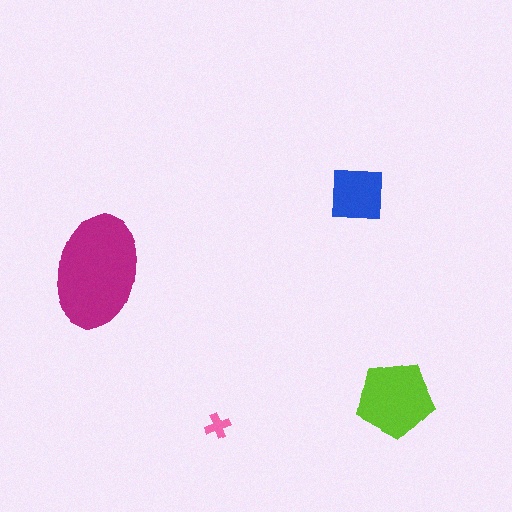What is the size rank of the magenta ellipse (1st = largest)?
1st.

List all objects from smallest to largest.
The pink cross, the blue square, the lime pentagon, the magenta ellipse.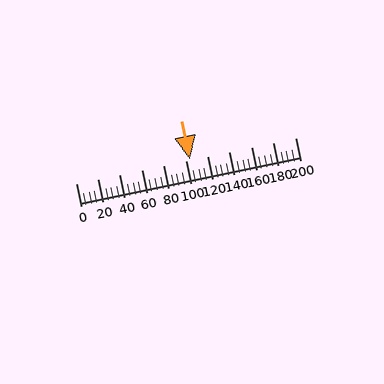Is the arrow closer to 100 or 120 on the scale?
The arrow is closer to 100.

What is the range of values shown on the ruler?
The ruler shows values from 0 to 200.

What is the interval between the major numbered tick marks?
The major tick marks are spaced 20 units apart.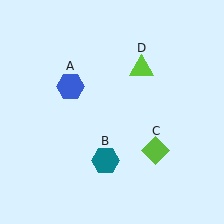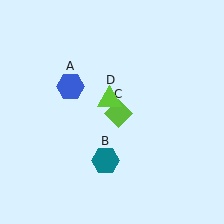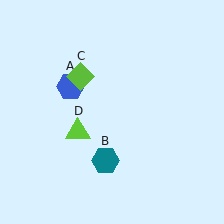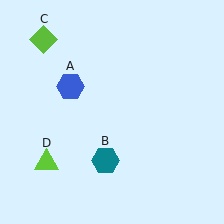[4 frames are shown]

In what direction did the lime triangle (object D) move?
The lime triangle (object D) moved down and to the left.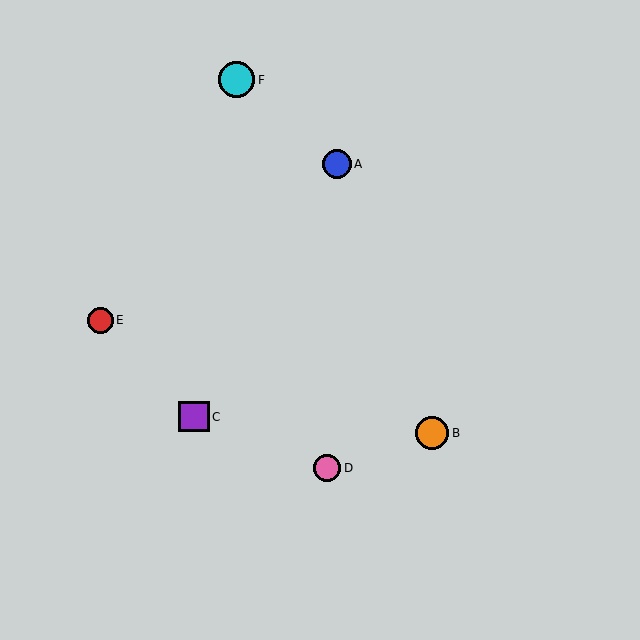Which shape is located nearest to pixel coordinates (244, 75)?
The cyan circle (labeled F) at (237, 80) is nearest to that location.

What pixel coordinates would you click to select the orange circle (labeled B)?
Click at (432, 433) to select the orange circle B.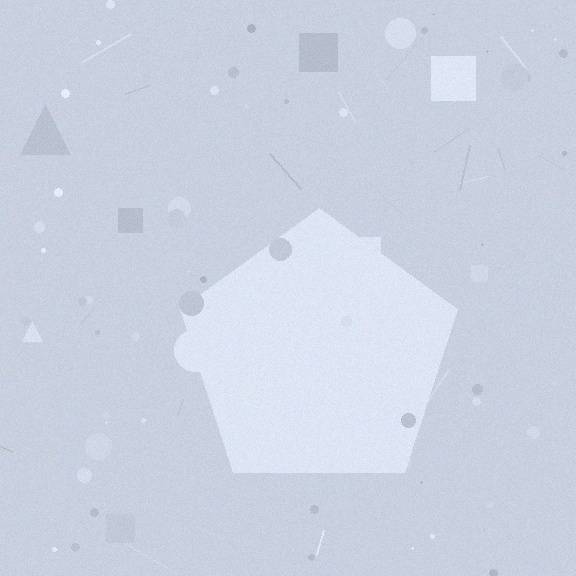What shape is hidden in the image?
A pentagon is hidden in the image.